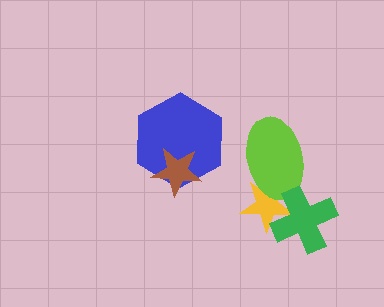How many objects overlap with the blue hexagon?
1 object overlaps with the blue hexagon.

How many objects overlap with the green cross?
2 objects overlap with the green cross.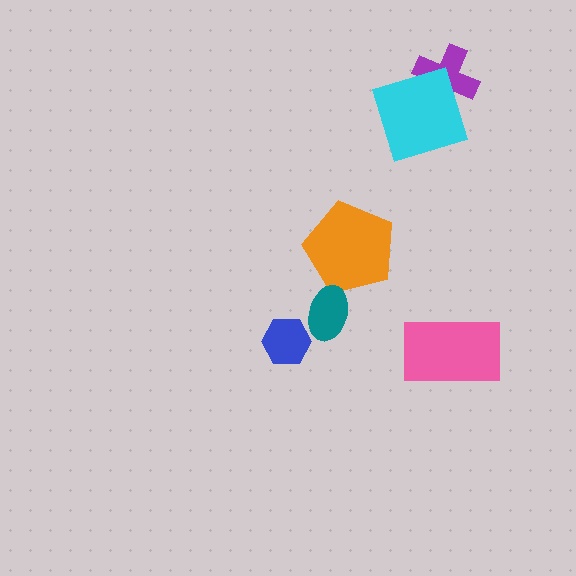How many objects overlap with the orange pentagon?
1 object overlaps with the orange pentagon.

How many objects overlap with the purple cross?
1 object overlaps with the purple cross.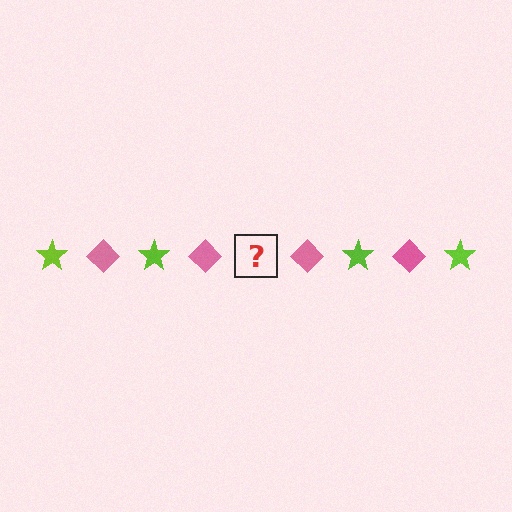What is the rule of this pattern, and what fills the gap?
The rule is that the pattern alternates between lime star and pink diamond. The gap should be filled with a lime star.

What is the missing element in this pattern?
The missing element is a lime star.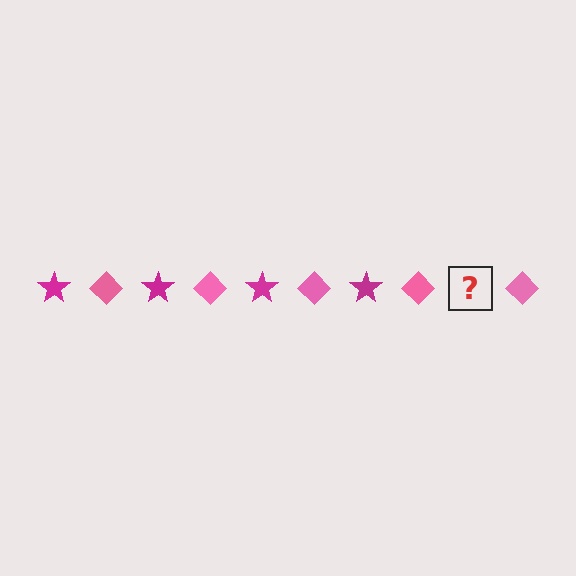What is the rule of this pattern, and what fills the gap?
The rule is that the pattern alternates between magenta star and pink diamond. The gap should be filled with a magenta star.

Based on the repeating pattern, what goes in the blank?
The blank should be a magenta star.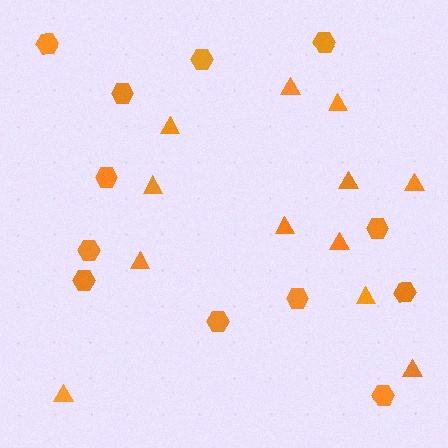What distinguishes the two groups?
There are 2 groups: one group of hexagons (12) and one group of triangles (12).